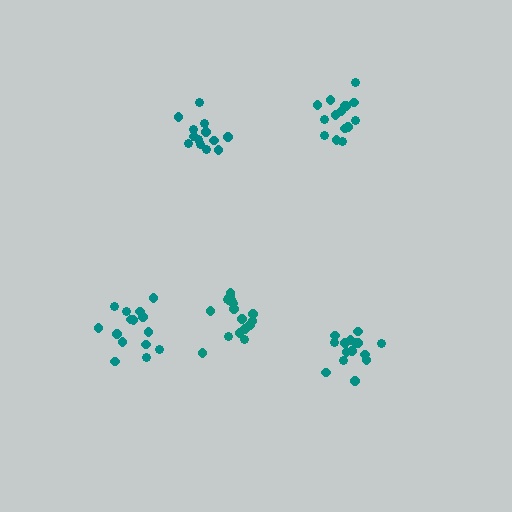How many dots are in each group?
Group 1: 13 dots, Group 2: 15 dots, Group 3: 17 dots, Group 4: 15 dots, Group 5: 15 dots (75 total).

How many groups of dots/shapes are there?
There are 5 groups.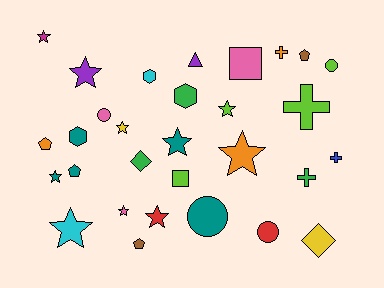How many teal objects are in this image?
There are 5 teal objects.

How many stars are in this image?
There are 10 stars.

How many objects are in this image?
There are 30 objects.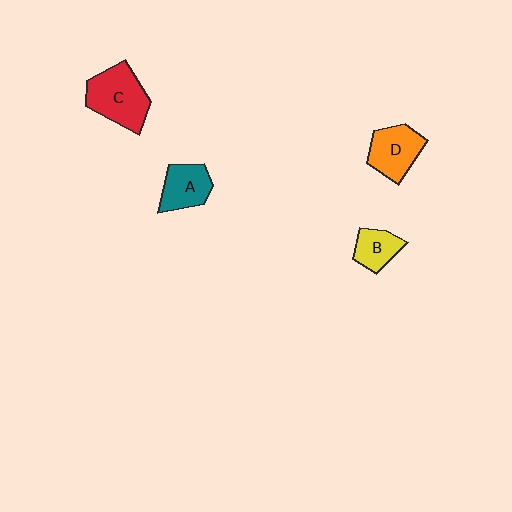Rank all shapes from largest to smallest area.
From largest to smallest: C (red), D (orange), A (teal), B (yellow).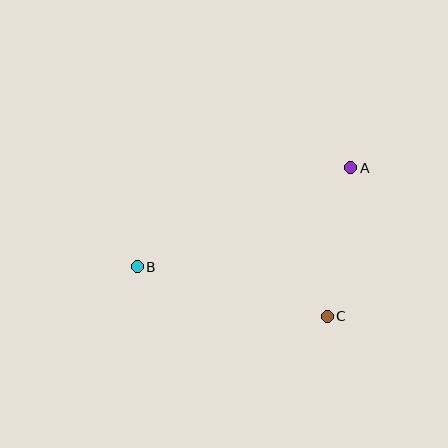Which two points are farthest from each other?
Points A and B are farthest from each other.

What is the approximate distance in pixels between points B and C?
The distance between B and C is approximately 196 pixels.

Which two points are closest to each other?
Points A and C are closest to each other.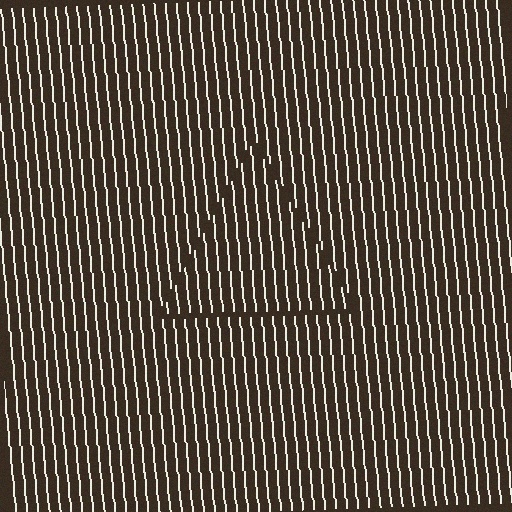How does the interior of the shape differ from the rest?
The interior of the shape contains the same grating, shifted by half a period — the contour is defined by the phase discontinuity where line-ends from the inner and outer gratings abut.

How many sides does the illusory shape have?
3 sides — the line-ends trace a triangle.